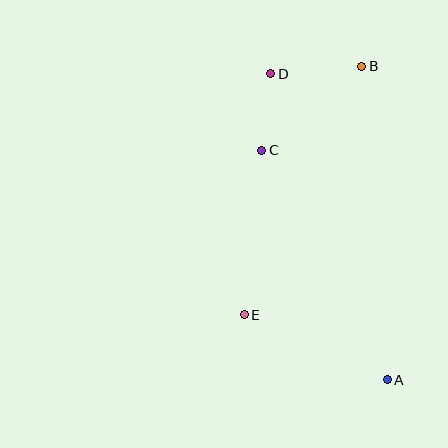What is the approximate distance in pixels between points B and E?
The distance between B and E is approximately 275 pixels.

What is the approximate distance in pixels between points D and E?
The distance between D and E is approximately 242 pixels.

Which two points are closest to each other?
Points C and D are closest to each other.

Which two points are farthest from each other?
Points A and D are farthest from each other.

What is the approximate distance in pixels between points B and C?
The distance between B and C is approximately 131 pixels.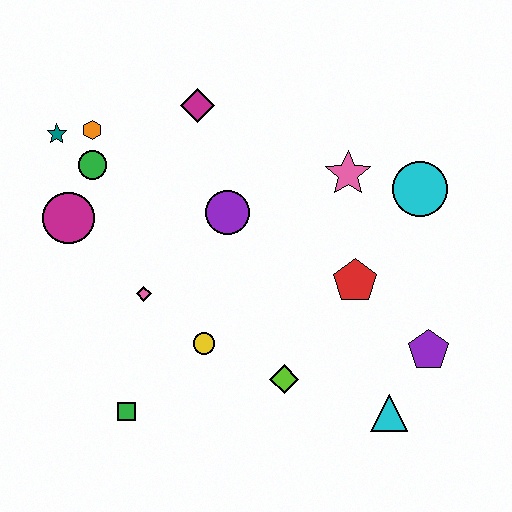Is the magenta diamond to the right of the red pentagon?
No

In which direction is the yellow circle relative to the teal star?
The yellow circle is below the teal star.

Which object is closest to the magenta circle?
The green circle is closest to the magenta circle.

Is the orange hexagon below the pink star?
No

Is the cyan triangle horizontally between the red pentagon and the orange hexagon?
No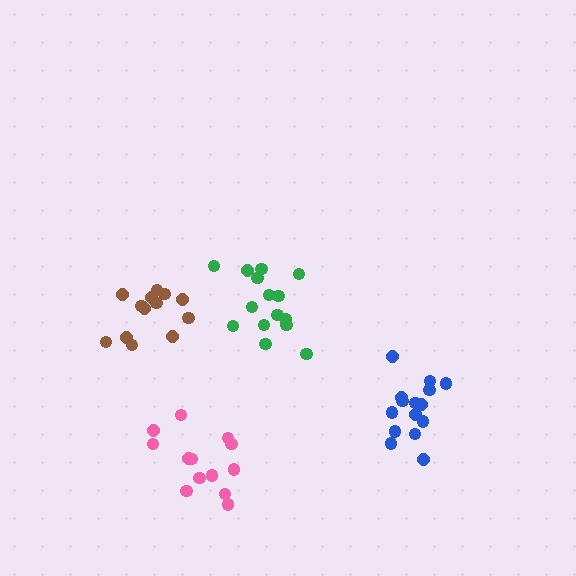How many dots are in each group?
Group 1: 15 dots, Group 2: 15 dots, Group 3: 13 dots, Group 4: 13 dots (56 total).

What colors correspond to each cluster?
The clusters are colored: blue, green, pink, brown.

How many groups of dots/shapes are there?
There are 4 groups.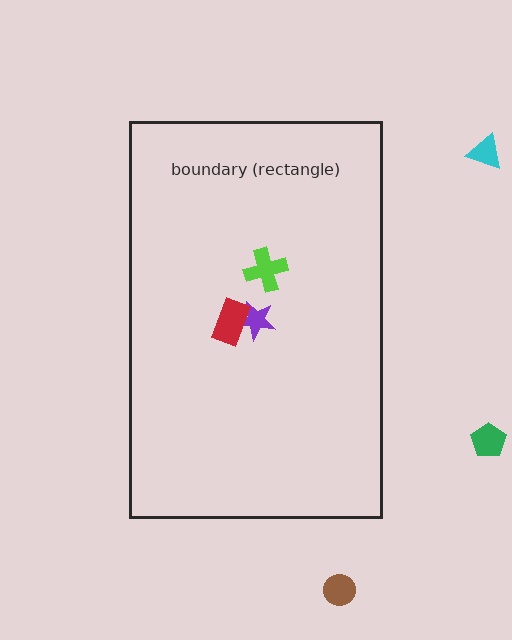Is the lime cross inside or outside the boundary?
Inside.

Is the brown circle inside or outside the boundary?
Outside.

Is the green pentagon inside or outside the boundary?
Outside.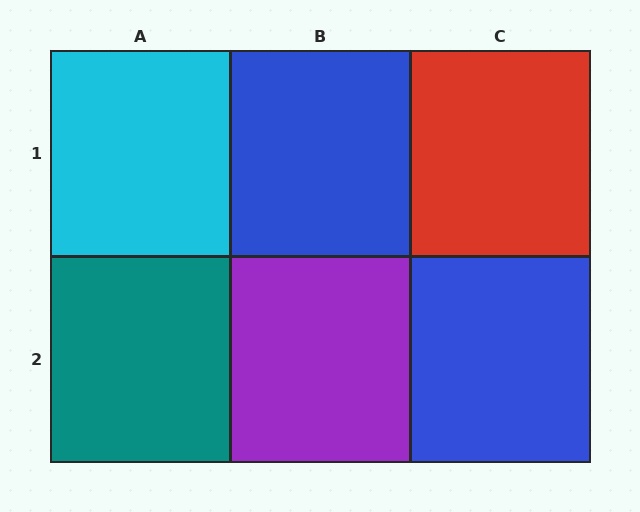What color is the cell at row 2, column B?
Purple.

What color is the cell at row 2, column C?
Blue.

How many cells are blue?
2 cells are blue.